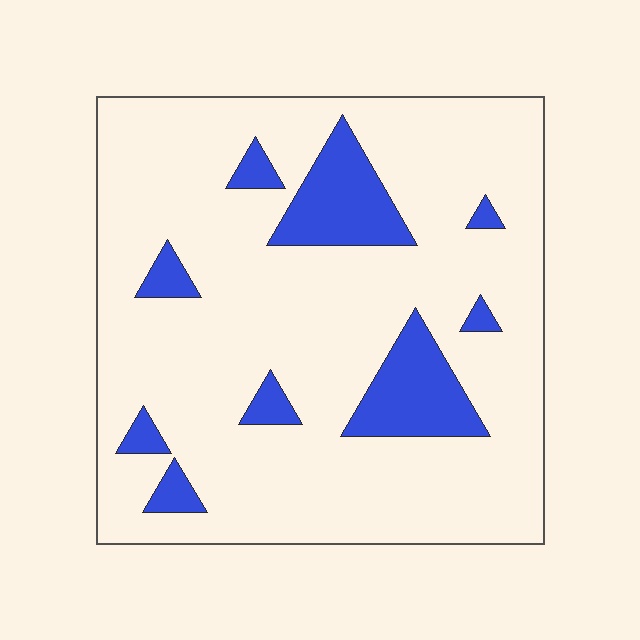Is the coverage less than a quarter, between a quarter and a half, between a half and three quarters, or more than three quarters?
Less than a quarter.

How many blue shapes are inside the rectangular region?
9.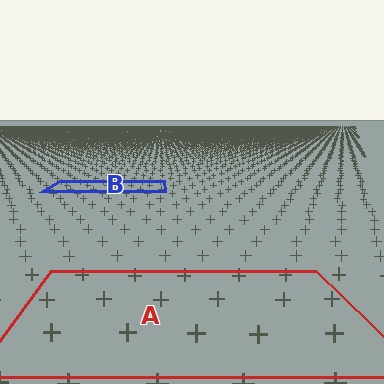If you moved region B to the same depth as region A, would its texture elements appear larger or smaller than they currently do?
They would appear larger. At a closer depth, the same texture elements are projected at a bigger on-screen size.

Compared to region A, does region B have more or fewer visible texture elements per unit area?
Region B has more texture elements per unit area — they are packed more densely because it is farther away.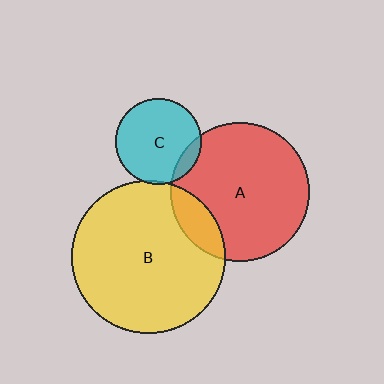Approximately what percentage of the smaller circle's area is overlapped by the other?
Approximately 10%.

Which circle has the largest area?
Circle B (yellow).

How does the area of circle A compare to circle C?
Approximately 2.6 times.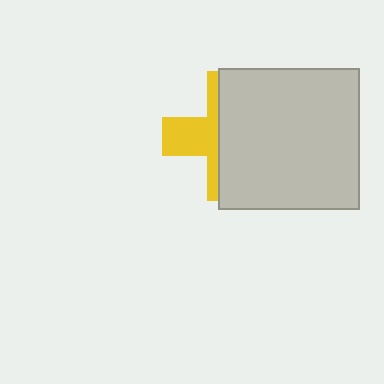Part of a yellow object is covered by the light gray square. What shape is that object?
It is a cross.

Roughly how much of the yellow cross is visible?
A small part of it is visible (roughly 36%).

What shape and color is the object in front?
The object in front is a light gray square.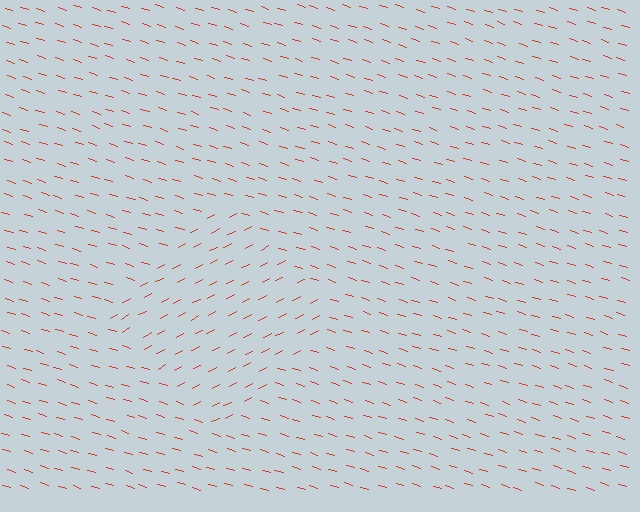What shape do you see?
I see a diamond.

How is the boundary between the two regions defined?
The boundary is defined purely by a change in line orientation (approximately 45 degrees difference). All lines are the same color and thickness.